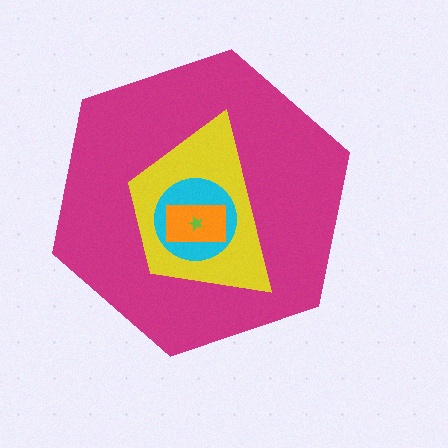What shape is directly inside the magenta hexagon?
The yellow trapezoid.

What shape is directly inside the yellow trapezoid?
The cyan circle.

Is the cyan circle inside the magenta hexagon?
Yes.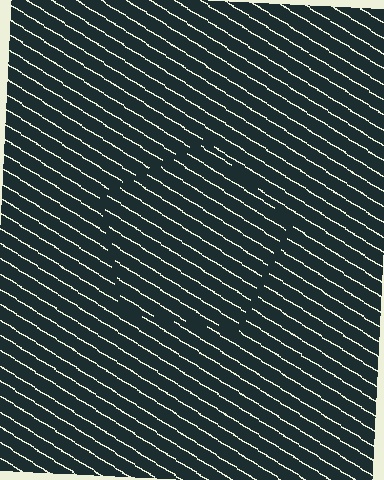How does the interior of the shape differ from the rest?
The interior of the shape contains the same grating, shifted by half a period — the contour is defined by the phase discontinuity where line-ends from the inner and outer gratings abut.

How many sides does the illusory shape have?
5 sides — the line-ends trace a pentagon.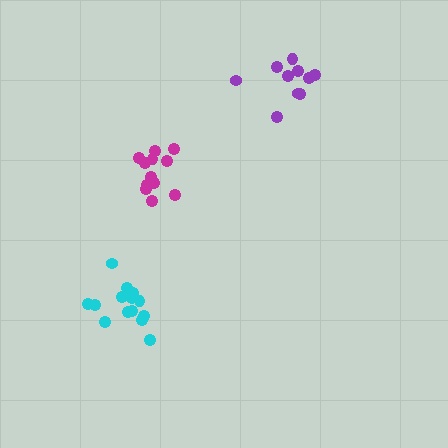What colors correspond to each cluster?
The clusters are colored: magenta, purple, cyan.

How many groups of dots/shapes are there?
There are 3 groups.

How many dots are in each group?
Group 1: 12 dots, Group 2: 10 dots, Group 3: 14 dots (36 total).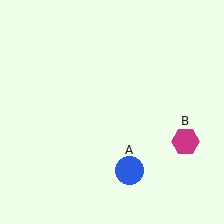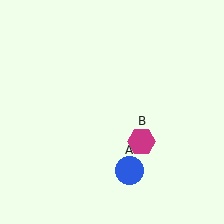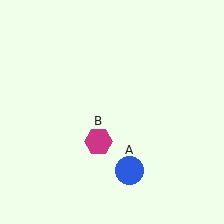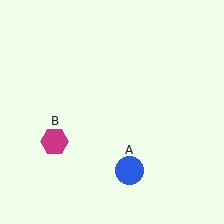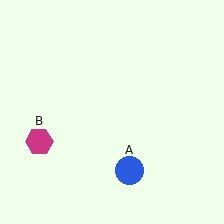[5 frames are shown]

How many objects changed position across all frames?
1 object changed position: magenta hexagon (object B).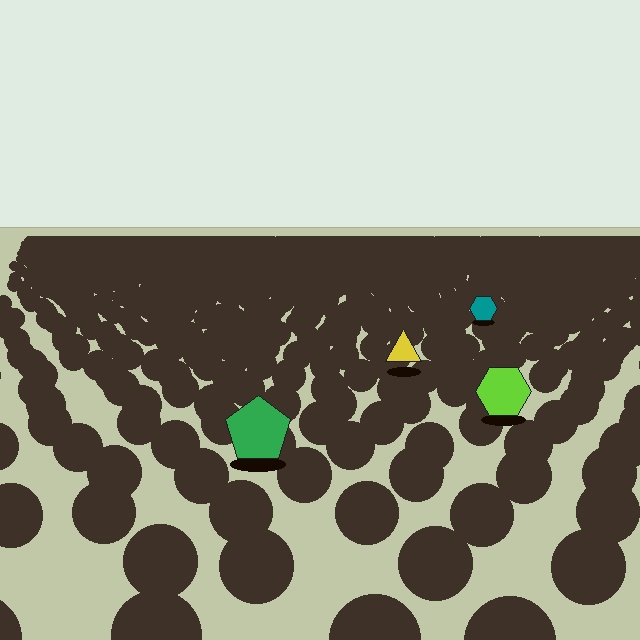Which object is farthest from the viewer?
The teal hexagon is farthest from the viewer. It appears smaller and the ground texture around it is denser.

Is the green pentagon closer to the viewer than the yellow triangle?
Yes. The green pentagon is closer — you can tell from the texture gradient: the ground texture is coarser near it.